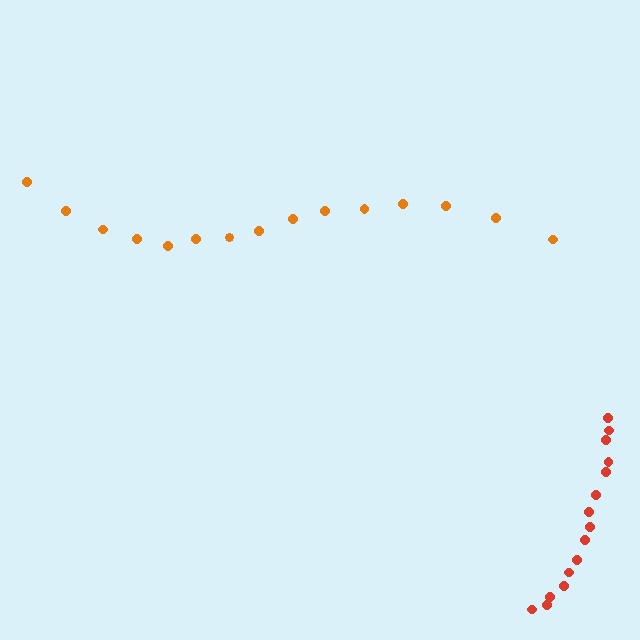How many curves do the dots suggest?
There are 2 distinct paths.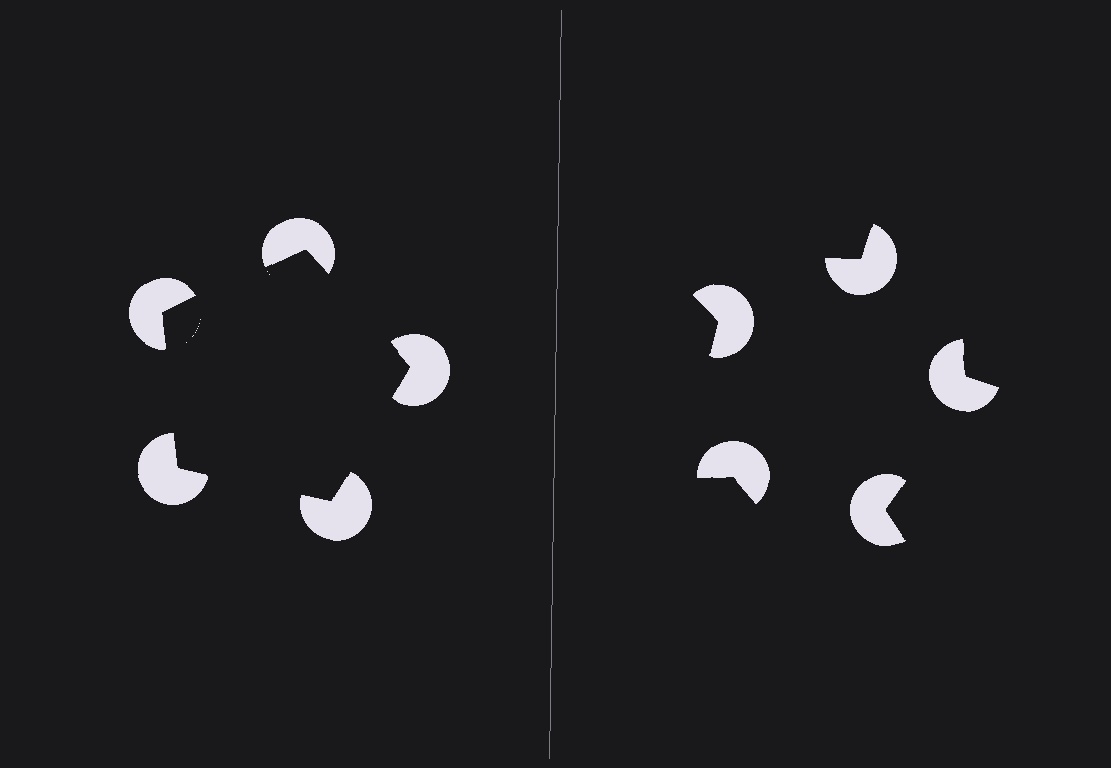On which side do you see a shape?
An illusory pentagon appears on the left side. On the right side the wedge cuts are rotated, so no coherent shape forms.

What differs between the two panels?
The pac-man discs are positioned identically on both sides; only the wedge orientations differ. On the left they align to a pentagon; on the right they are misaligned.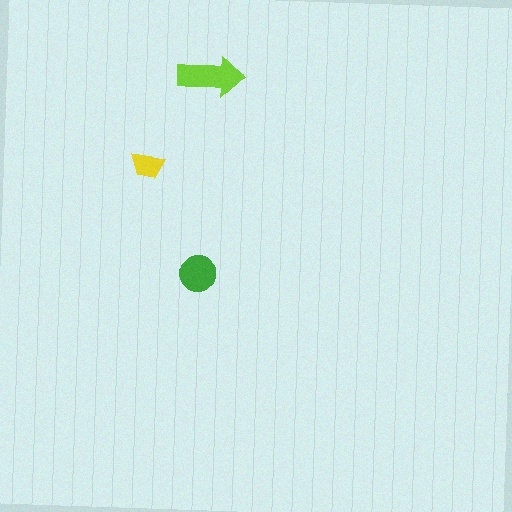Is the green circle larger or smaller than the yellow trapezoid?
Larger.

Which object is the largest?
The lime arrow.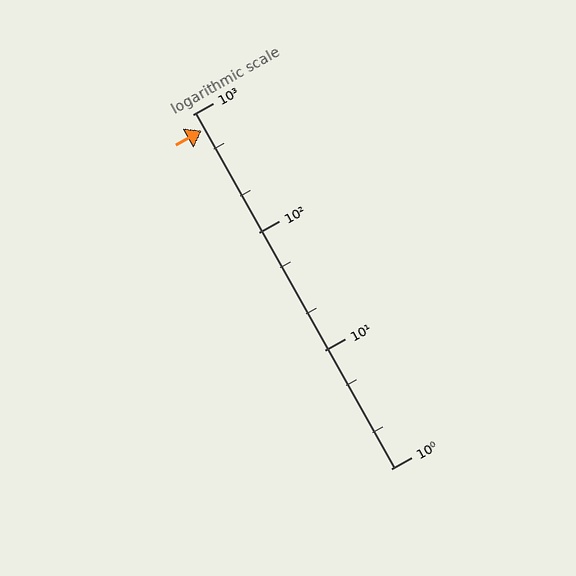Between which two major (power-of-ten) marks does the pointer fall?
The pointer is between 100 and 1000.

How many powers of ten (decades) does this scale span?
The scale spans 3 decades, from 1 to 1000.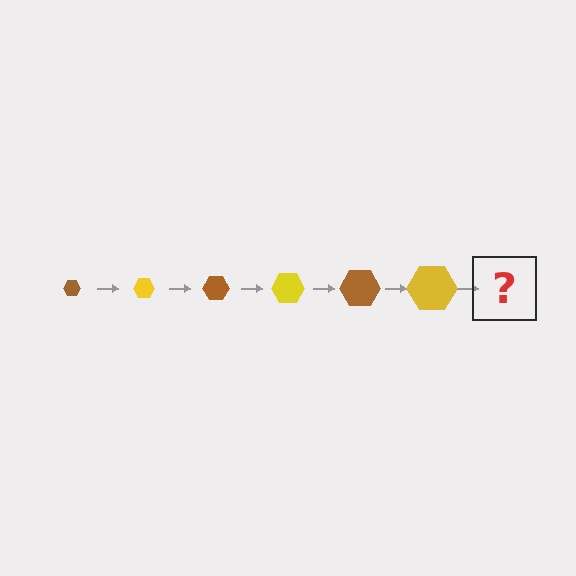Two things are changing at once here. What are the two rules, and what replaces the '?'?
The two rules are that the hexagon grows larger each step and the color cycles through brown and yellow. The '?' should be a brown hexagon, larger than the previous one.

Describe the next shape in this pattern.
It should be a brown hexagon, larger than the previous one.